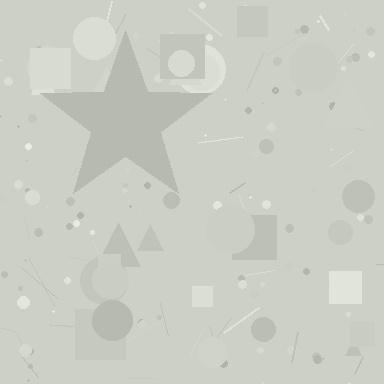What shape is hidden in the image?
A star is hidden in the image.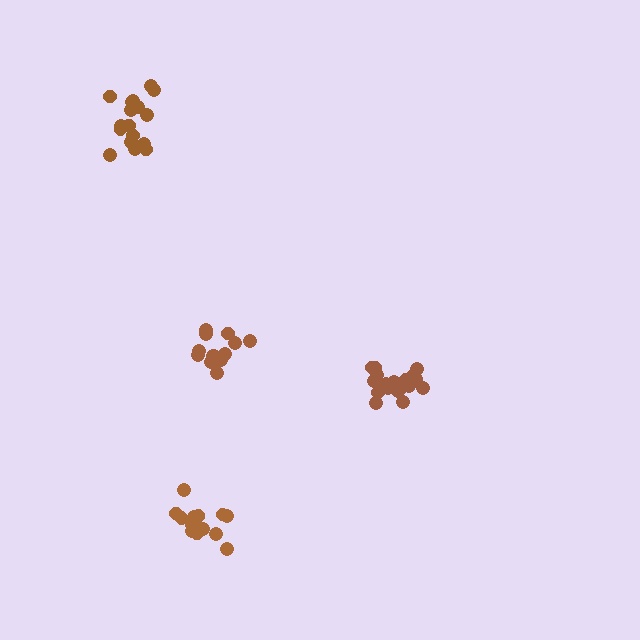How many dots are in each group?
Group 1: 17 dots, Group 2: 19 dots, Group 3: 16 dots, Group 4: 14 dots (66 total).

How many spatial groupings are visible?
There are 4 spatial groupings.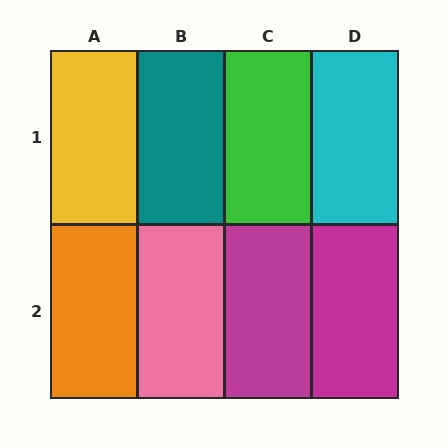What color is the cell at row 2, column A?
Orange.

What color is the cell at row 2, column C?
Magenta.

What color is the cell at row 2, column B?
Pink.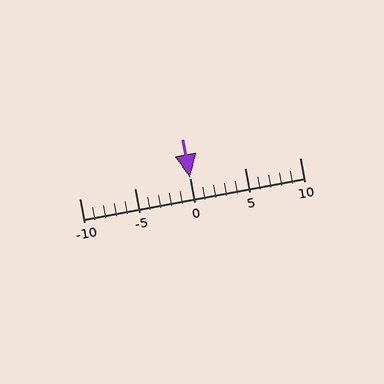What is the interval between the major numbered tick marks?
The major tick marks are spaced 5 units apart.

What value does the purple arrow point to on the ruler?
The purple arrow points to approximately 0.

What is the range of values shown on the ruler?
The ruler shows values from -10 to 10.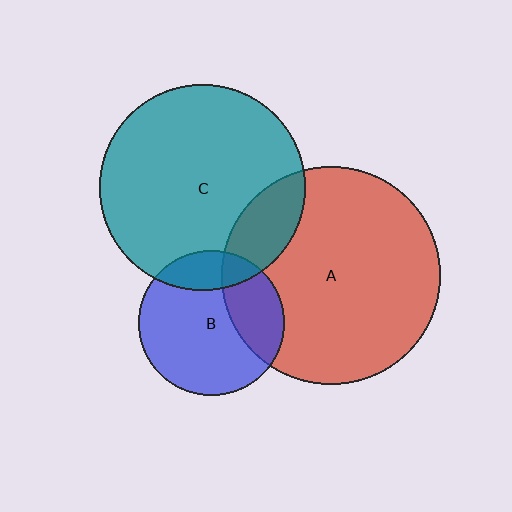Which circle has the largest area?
Circle A (red).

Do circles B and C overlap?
Yes.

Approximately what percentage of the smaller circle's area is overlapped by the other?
Approximately 20%.